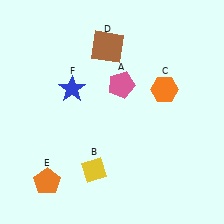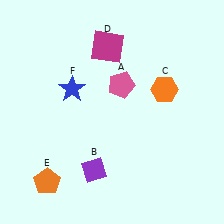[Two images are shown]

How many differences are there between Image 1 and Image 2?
There are 2 differences between the two images.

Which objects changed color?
B changed from yellow to purple. D changed from brown to magenta.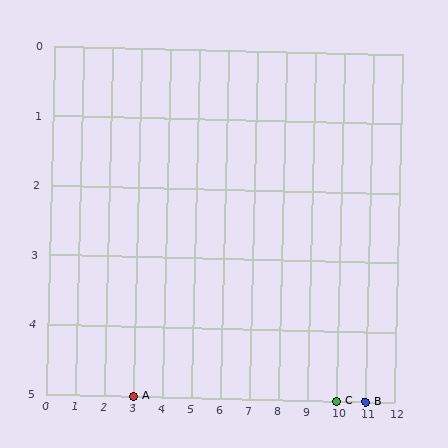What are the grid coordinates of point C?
Point C is at grid coordinates (10, 5).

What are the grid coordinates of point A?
Point A is at grid coordinates (3, 5).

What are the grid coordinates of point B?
Point B is at grid coordinates (11, 5).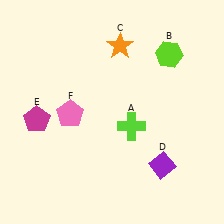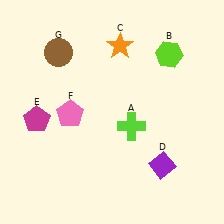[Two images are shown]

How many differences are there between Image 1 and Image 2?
There is 1 difference between the two images.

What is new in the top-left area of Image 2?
A brown circle (G) was added in the top-left area of Image 2.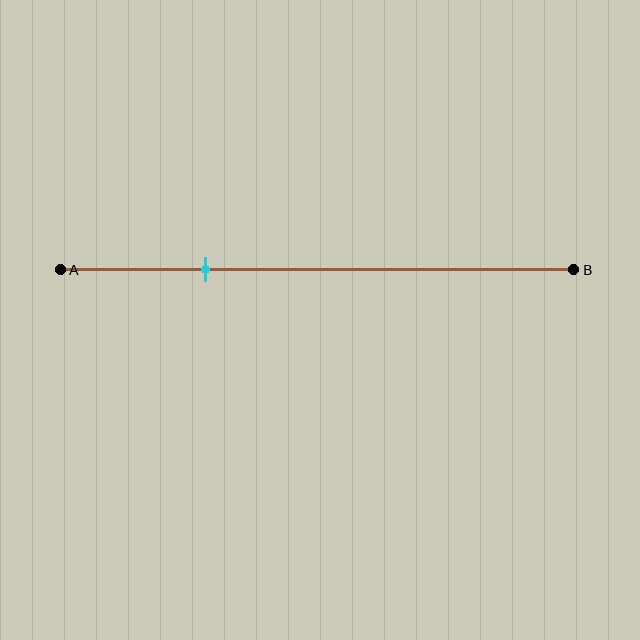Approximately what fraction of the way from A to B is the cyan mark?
The cyan mark is approximately 30% of the way from A to B.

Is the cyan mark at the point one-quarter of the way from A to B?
No, the mark is at about 30% from A, not at the 25% one-quarter point.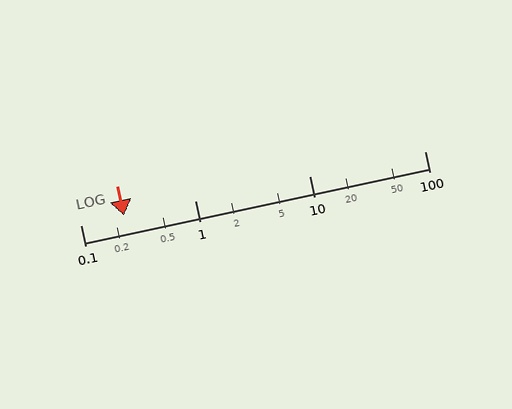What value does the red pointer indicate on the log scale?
The pointer indicates approximately 0.24.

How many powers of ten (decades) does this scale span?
The scale spans 3 decades, from 0.1 to 100.